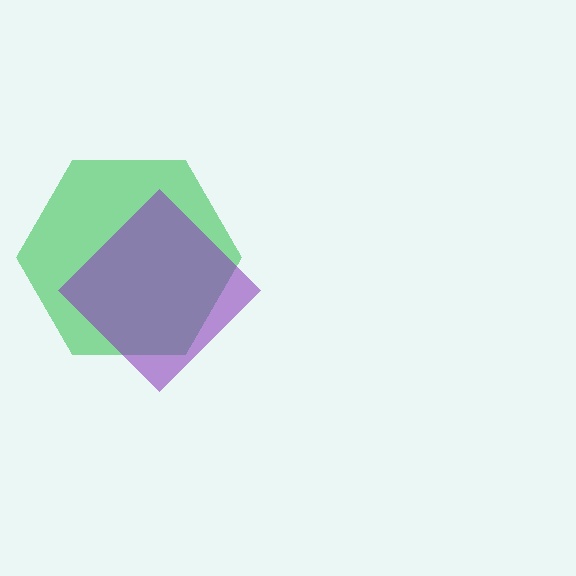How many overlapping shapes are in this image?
There are 2 overlapping shapes in the image.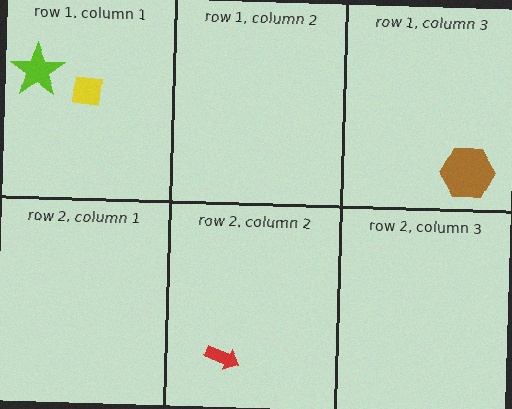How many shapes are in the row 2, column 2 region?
1.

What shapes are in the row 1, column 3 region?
The brown hexagon.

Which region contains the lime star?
The row 1, column 1 region.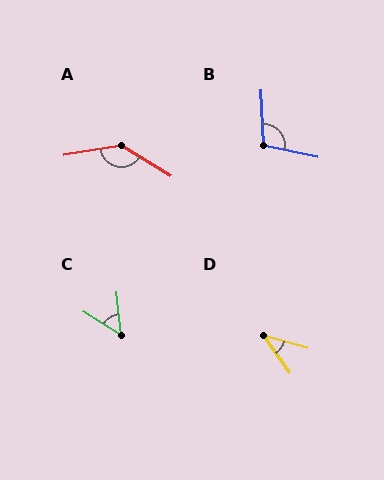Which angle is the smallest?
D, at approximately 38 degrees.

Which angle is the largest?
A, at approximately 139 degrees.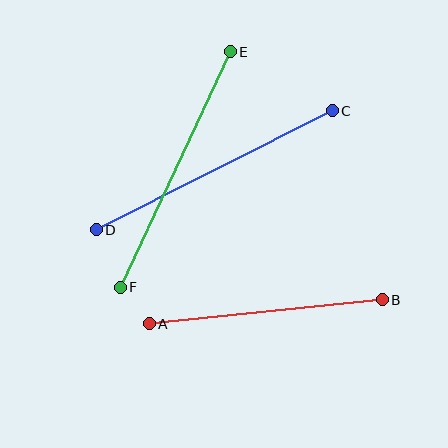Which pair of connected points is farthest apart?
Points C and D are farthest apart.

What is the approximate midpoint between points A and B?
The midpoint is at approximately (266, 312) pixels.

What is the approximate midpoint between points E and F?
The midpoint is at approximately (175, 169) pixels.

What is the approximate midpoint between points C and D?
The midpoint is at approximately (214, 170) pixels.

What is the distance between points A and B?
The distance is approximately 234 pixels.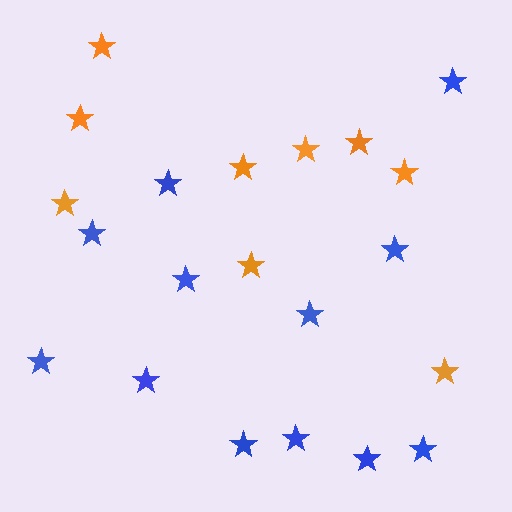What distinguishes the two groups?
There are 2 groups: one group of orange stars (9) and one group of blue stars (12).